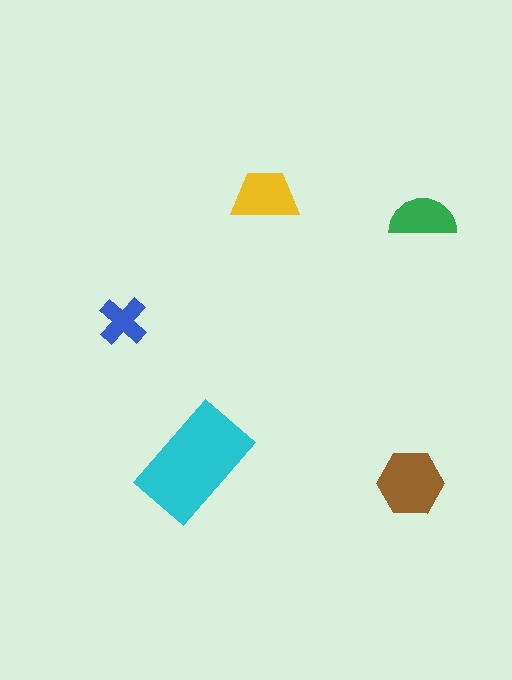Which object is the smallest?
The blue cross.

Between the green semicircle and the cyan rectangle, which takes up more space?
The cyan rectangle.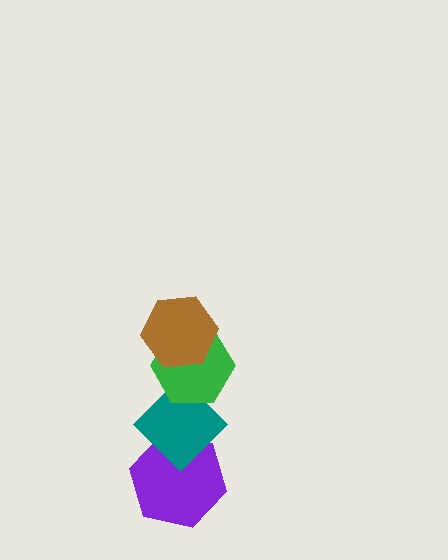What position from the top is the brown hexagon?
The brown hexagon is 1st from the top.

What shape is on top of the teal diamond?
The green hexagon is on top of the teal diamond.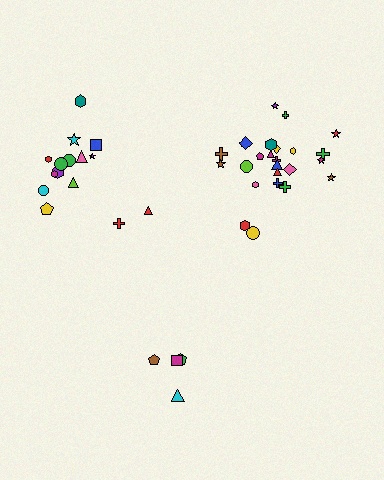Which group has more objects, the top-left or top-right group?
The top-right group.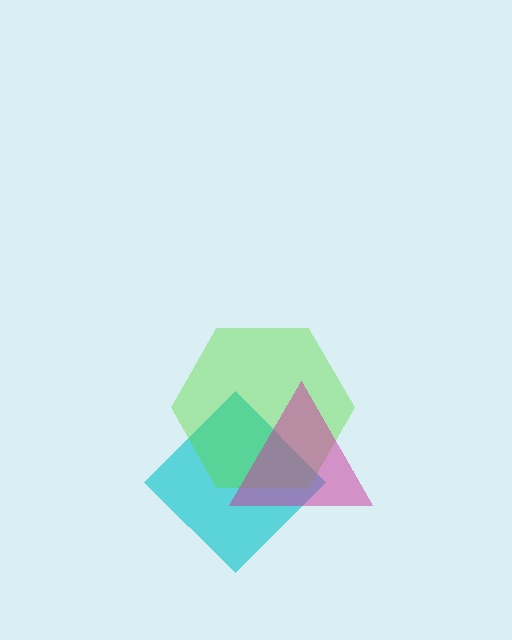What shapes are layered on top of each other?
The layered shapes are: a cyan diamond, a lime hexagon, a magenta triangle.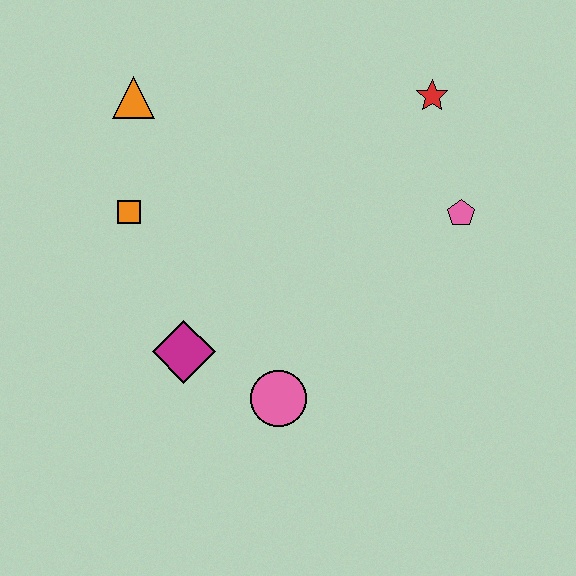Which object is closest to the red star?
The pink pentagon is closest to the red star.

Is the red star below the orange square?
No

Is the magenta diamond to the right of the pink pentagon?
No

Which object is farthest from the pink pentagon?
The orange triangle is farthest from the pink pentagon.